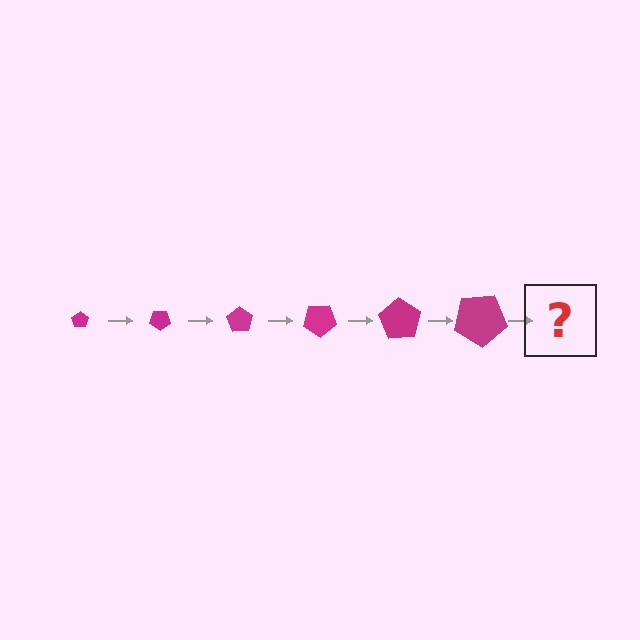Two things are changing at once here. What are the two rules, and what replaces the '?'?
The two rules are that the pentagon grows larger each step and it rotates 35 degrees each step. The '?' should be a pentagon, larger than the previous one and rotated 210 degrees from the start.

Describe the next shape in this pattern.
It should be a pentagon, larger than the previous one and rotated 210 degrees from the start.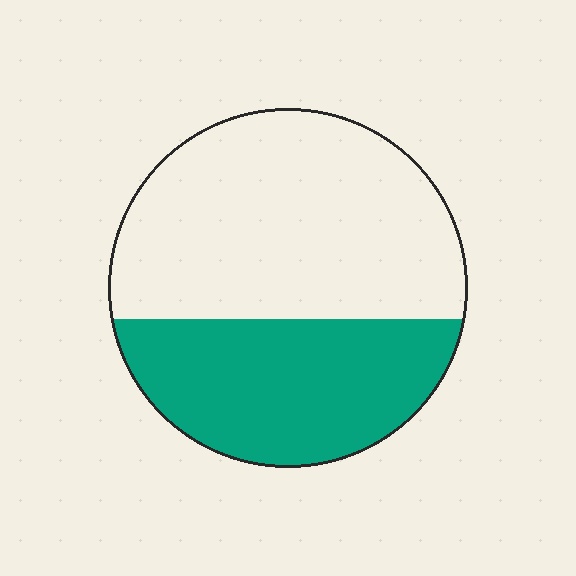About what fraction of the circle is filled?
About two fifths (2/5).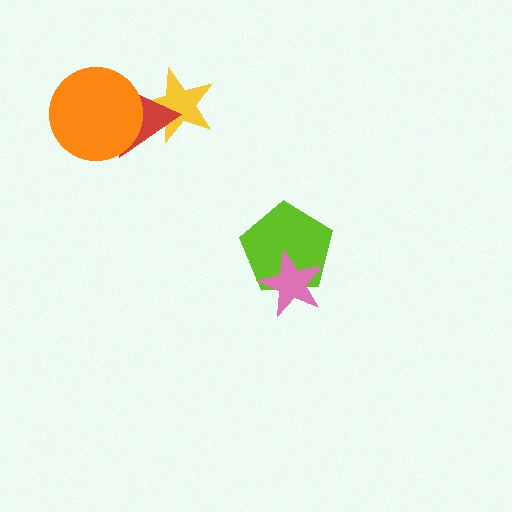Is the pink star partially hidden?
No, no other shape covers it.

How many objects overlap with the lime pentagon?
1 object overlaps with the lime pentagon.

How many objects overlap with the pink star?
1 object overlaps with the pink star.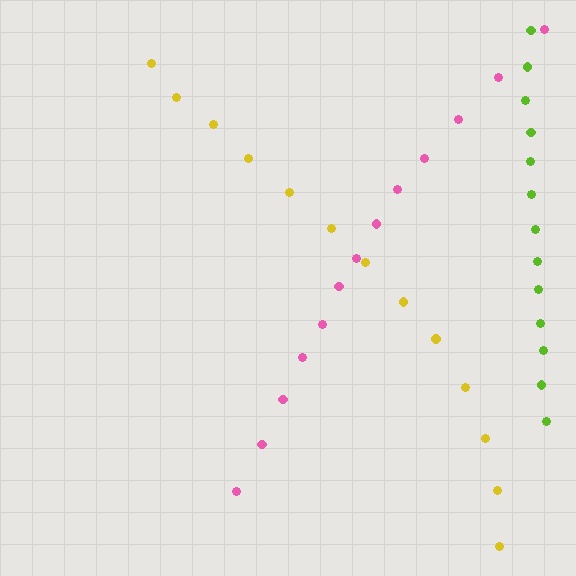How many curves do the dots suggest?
There are 3 distinct paths.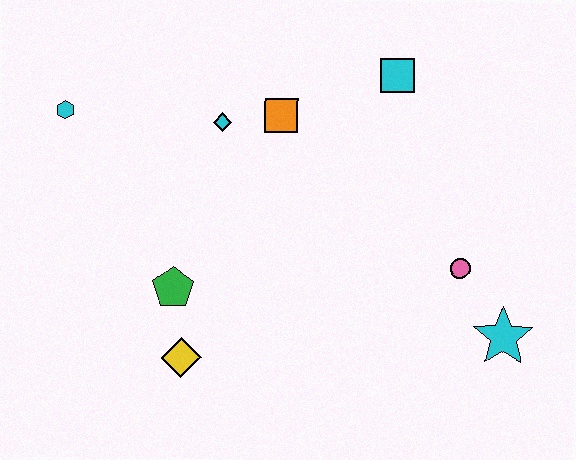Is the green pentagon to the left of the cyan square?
Yes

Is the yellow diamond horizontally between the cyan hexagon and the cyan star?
Yes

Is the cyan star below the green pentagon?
Yes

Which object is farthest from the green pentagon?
The cyan star is farthest from the green pentagon.